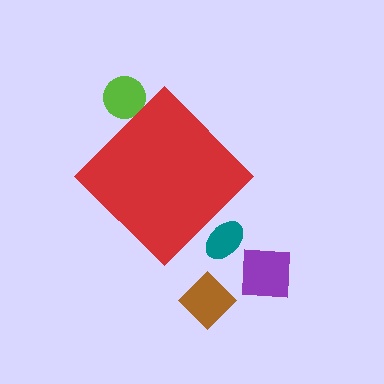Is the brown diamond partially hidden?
No, the brown diamond is fully visible.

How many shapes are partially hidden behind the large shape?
2 shapes are partially hidden.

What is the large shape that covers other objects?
A red diamond.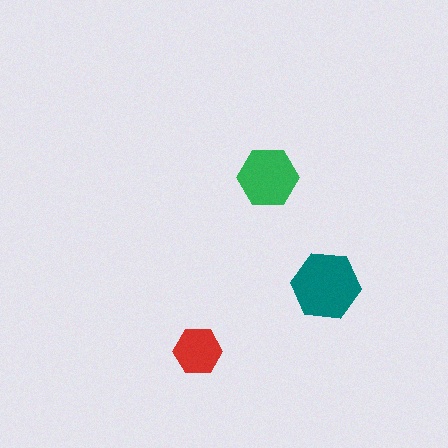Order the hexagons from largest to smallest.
the teal one, the green one, the red one.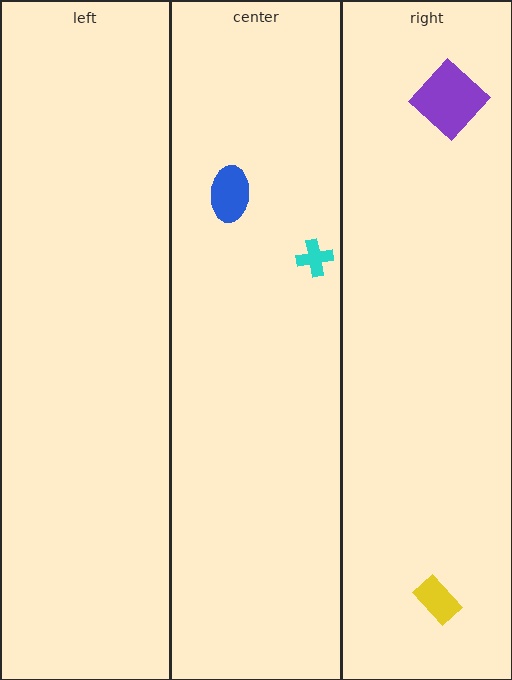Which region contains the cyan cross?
The center region.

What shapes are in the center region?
The blue ellipse, the cyan cross.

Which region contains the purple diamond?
The right region.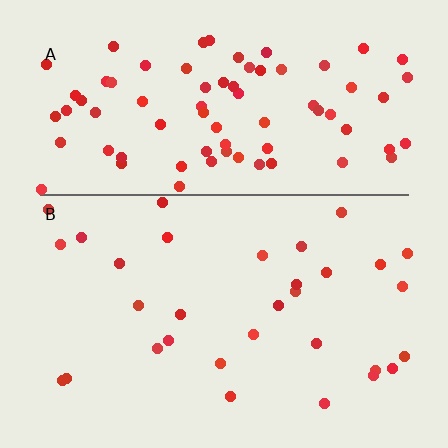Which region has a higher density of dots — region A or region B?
A (the top).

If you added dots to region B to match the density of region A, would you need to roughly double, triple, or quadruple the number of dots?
Approximately triple.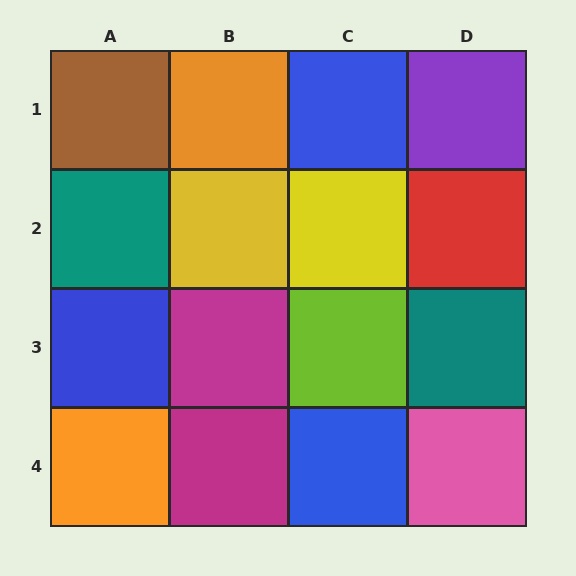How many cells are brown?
1 cell is brown.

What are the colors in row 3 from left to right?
Blue, magenta, lime, teal.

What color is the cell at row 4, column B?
Magenta.